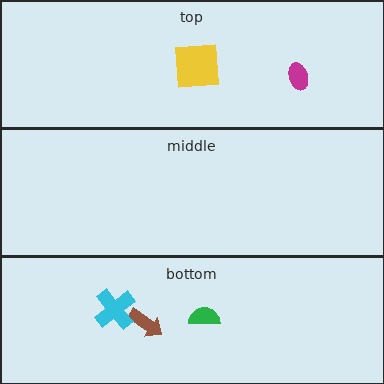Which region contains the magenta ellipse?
The top region.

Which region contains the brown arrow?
The bottom region.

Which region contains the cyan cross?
The bottom region.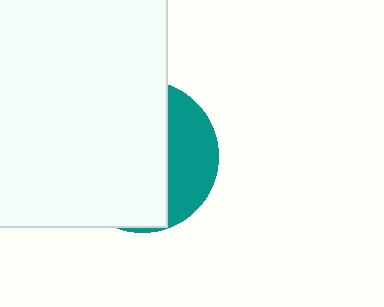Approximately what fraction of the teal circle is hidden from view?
Roughly 69% of the teal circle is hidden behind the white square.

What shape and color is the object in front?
The object in front is a white square.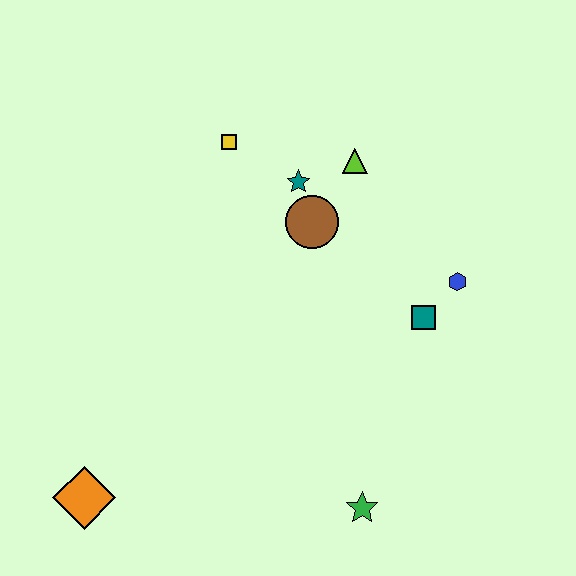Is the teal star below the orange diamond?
No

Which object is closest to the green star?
The teal square is closest to the green star.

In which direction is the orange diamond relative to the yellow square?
The orange diamond is below the yellow square.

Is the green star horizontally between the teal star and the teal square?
Yes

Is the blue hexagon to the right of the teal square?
Yes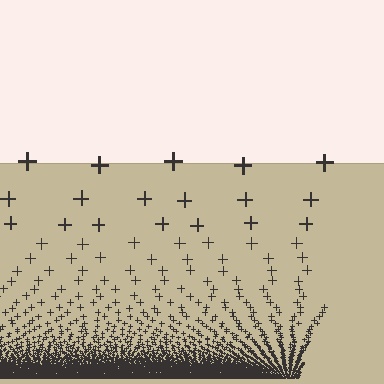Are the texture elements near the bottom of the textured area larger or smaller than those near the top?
Smaller. The gradient is inverted — elements near the bottom are smaller and denser.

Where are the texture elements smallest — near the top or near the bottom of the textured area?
Near the bottom.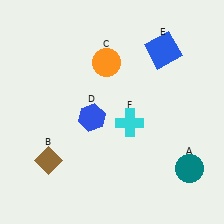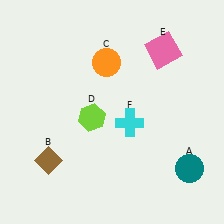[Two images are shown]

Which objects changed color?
D changed from blue to lime. E changed from blue to pink.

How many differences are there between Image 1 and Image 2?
There are 2 differences between the two images.